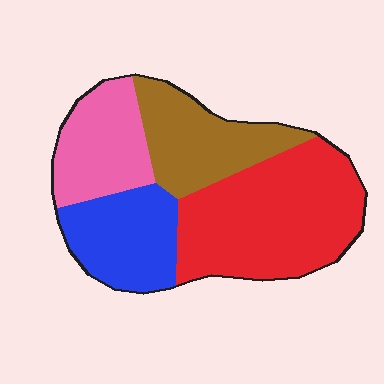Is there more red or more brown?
Red.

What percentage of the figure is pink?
Pink covers roughly 20% of the figure.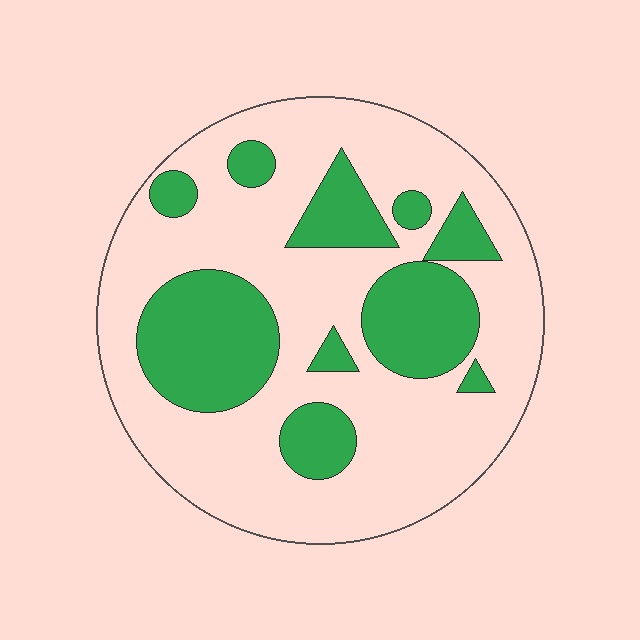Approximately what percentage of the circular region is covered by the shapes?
Approximately 30%.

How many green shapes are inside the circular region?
10.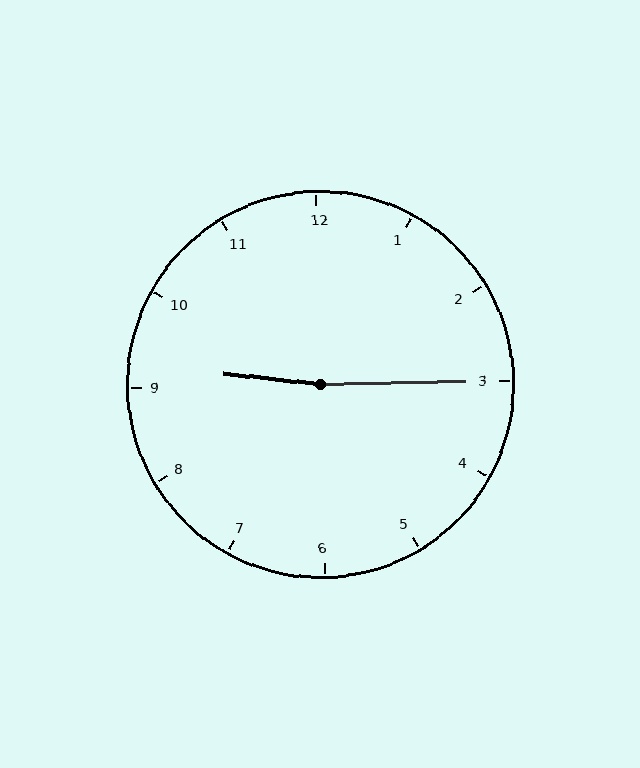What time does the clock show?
9:15.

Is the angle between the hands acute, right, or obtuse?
It is obtuse.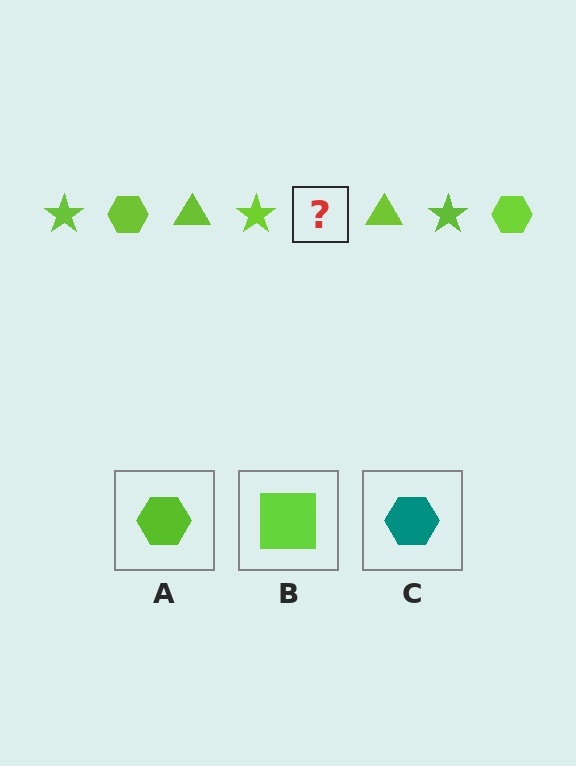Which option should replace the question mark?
Option A.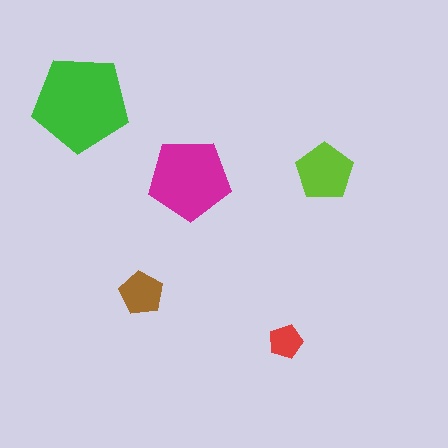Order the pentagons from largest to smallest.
the green one, the magenta one, the lime one, the brown one, the red one.